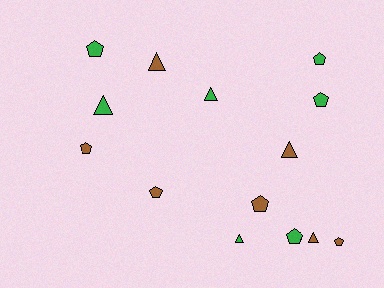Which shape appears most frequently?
Pentagon, with 8 objects.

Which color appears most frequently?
Brown, with 7 objects.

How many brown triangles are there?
There are 3 brown triangles.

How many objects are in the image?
There are 14 objects.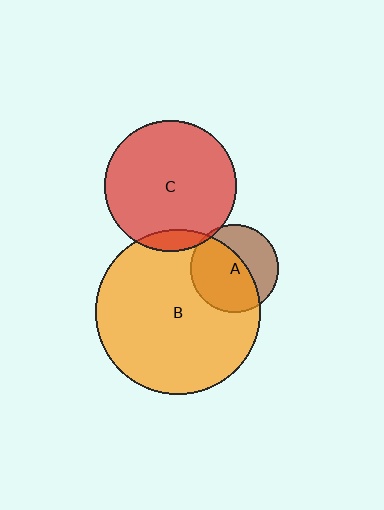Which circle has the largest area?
Circle B (orange).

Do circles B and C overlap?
Yes.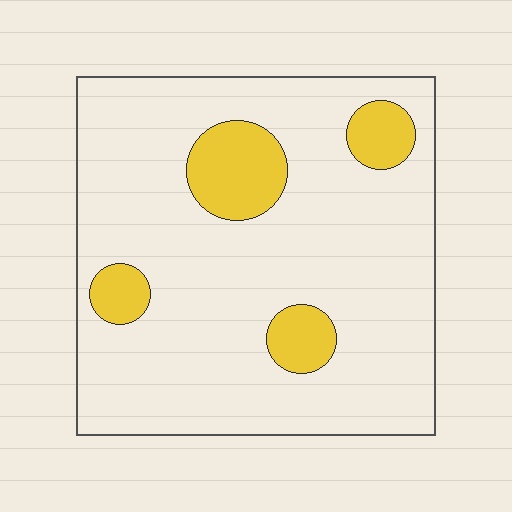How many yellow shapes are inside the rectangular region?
4.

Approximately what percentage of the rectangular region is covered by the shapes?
Approximately 15%.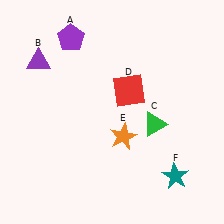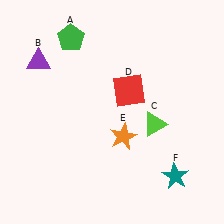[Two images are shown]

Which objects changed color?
A changed from purple to green. C changed from green to lime.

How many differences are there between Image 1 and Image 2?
There are 2 differences between the two images.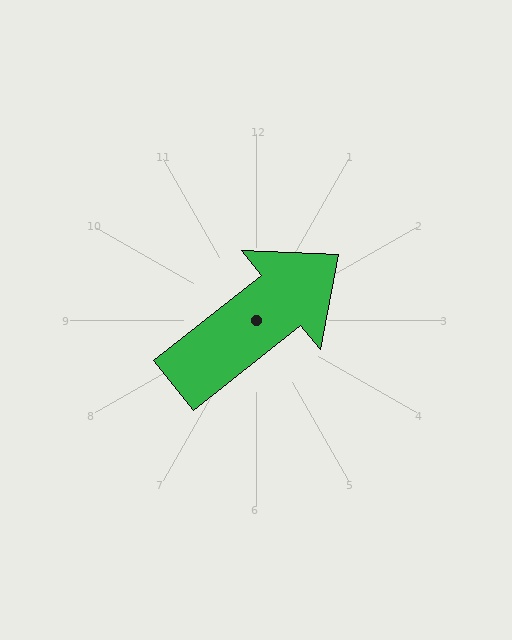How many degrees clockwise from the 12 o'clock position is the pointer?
Approximately 51 degrees.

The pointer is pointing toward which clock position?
Roughly 2 o'clock.